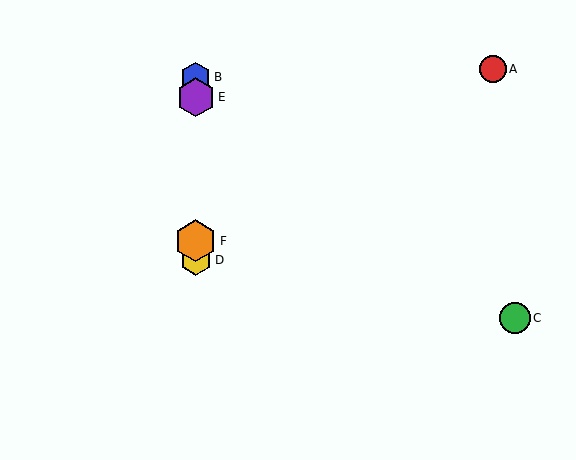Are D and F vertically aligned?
Yes, both are at x≈196.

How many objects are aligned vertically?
4 objects (B, D, E, F) are aligned vertically.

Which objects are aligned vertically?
Objects B, D, E, F are aligned vertically.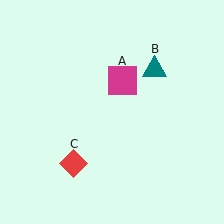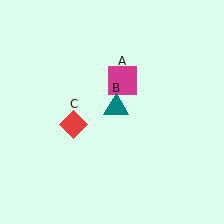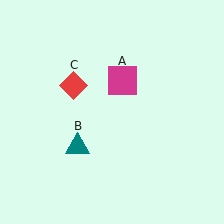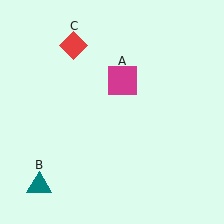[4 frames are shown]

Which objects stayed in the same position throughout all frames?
Magenta square (object A) remained stationary.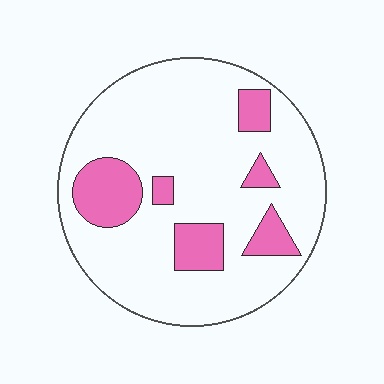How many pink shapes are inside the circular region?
6.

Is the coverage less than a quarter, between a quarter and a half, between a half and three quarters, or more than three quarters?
Less than a quarter.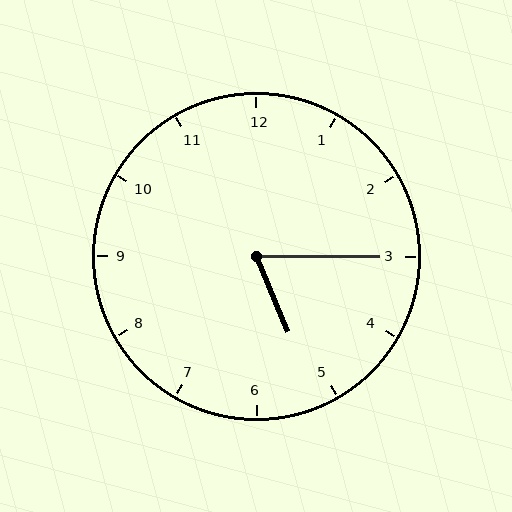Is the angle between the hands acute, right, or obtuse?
It is acute.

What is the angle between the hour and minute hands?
Approximately 68 degrees.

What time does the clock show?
5:15.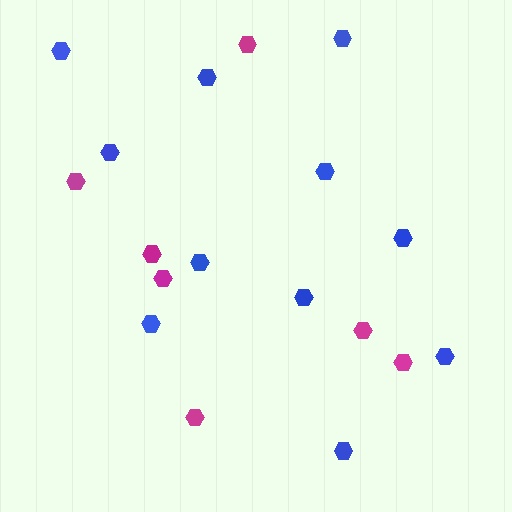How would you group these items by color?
There are 2 groups: one group of magenta hexagons (7) and one group of blue hexagons (11).